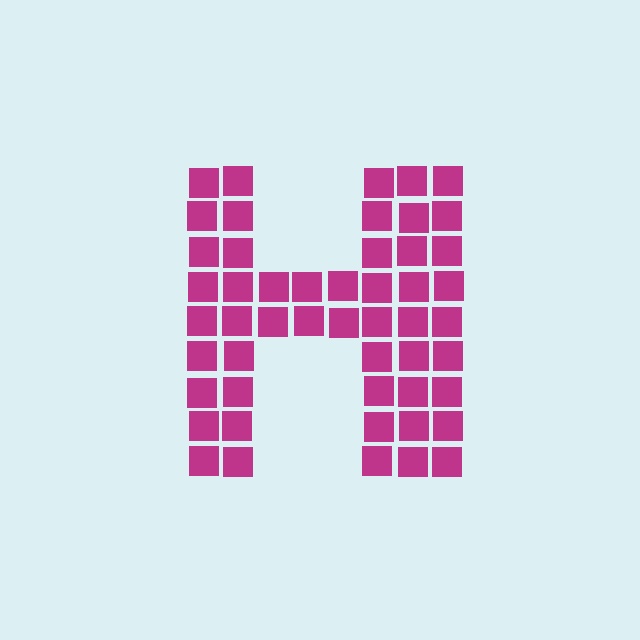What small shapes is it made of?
It is made of small squares.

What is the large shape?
The large shape is the letter H.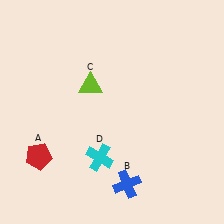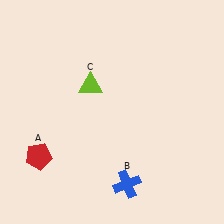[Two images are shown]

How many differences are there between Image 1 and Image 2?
There is 1 difference between the two images.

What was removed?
The cyan cross (D) was removed in Image 2.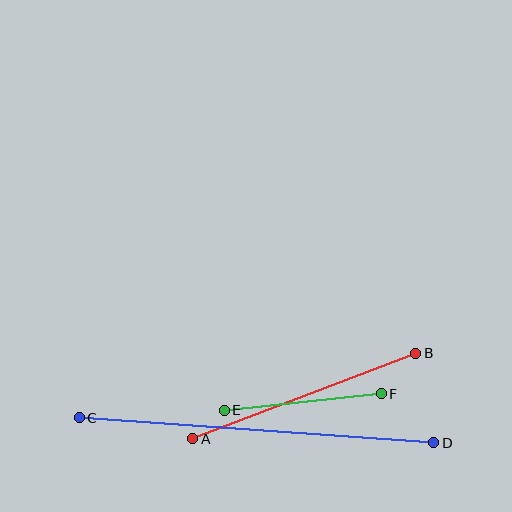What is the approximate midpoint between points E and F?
The midpoint is at approximately (303, 402) pixels.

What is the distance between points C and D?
The distance is approximately 355 pixels.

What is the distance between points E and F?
The distance is approximately 158 pixels.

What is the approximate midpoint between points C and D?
The midpoint is at approximately (256, 430) pixels.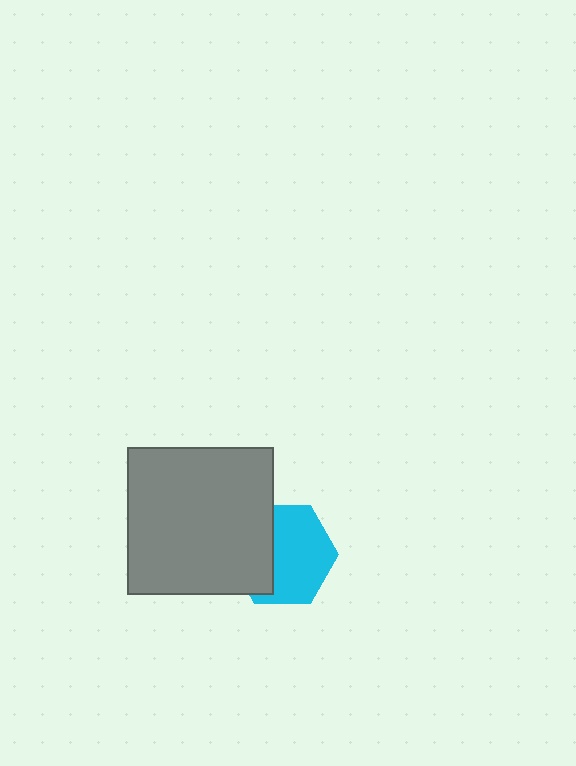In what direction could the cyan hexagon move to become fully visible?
The cyan hexagon could move right. That would shift it out from behind the gray square entirely.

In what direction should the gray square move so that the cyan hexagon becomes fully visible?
The gray square should move left. That is the shortest direction to clear the overlap and leave the cyan hexagon fully visible.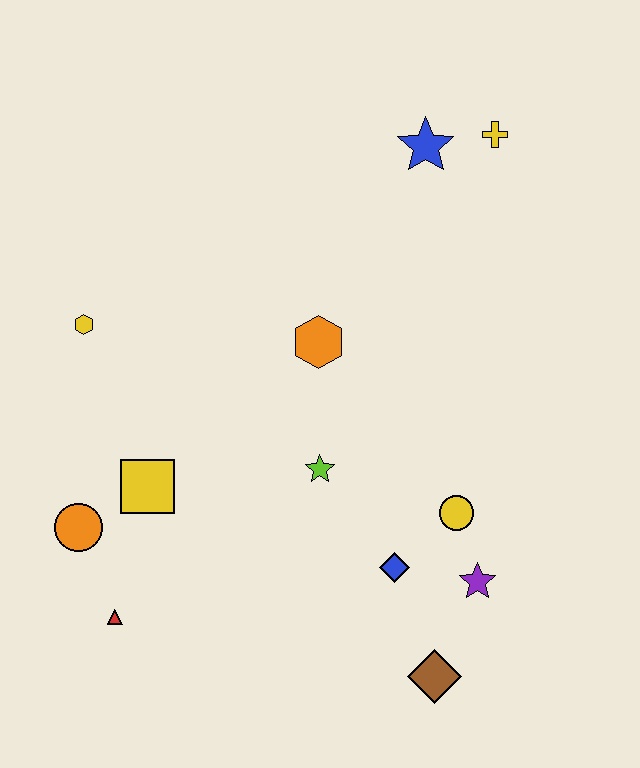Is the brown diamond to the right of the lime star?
Yes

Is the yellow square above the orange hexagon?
No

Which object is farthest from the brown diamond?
The yellow cross is farthest from the brown diamond.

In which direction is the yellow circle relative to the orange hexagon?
The yellow circle is below the orange hexagon.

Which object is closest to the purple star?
The yellow circle is closest to the purple star.